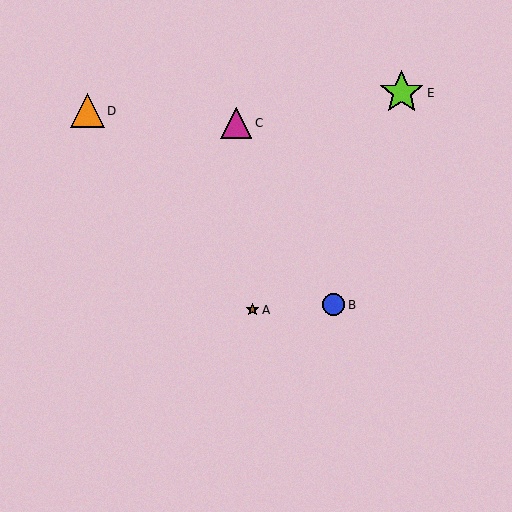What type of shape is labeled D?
Shape D is an orange triangle.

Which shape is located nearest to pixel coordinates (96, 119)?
The orange triangle (labeled D) at (87, 111) is nearest to that location.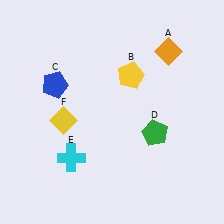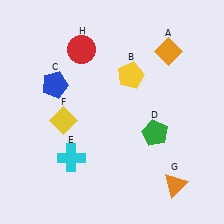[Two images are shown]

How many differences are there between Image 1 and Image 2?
There are 2 differences between the two images.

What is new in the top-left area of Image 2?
A red circle (H) was added in the top-left area of Image 2.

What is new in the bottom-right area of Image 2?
An orange triangle (G) was added in the bottom-right area of Image 2.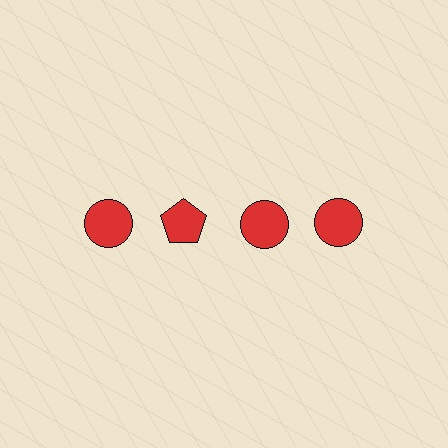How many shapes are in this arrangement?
There are 4 shapes arranged in a grid pattern.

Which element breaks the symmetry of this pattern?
The red pentagon in the top row, second from left column breaks the symmetry. All other shapes are red circles.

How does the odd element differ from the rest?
It has a different shape: pentagon instead of circle.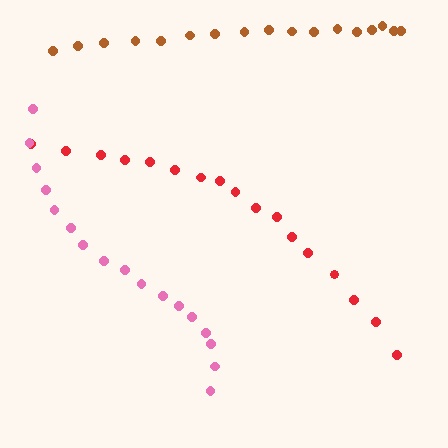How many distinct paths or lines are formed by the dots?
There are 3 distinct paths.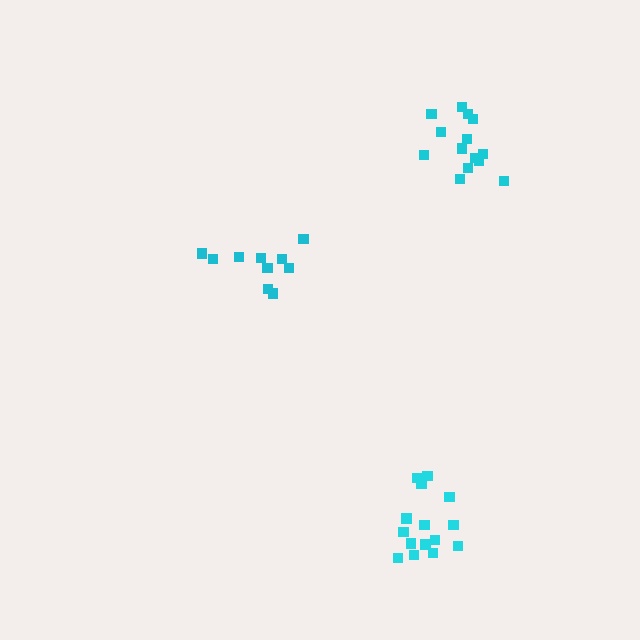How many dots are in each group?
Group 1: 10 dots, Group 2: 14 dots, Group 3: 15 dots (39 total).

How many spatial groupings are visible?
There are 3 spatial groupings.